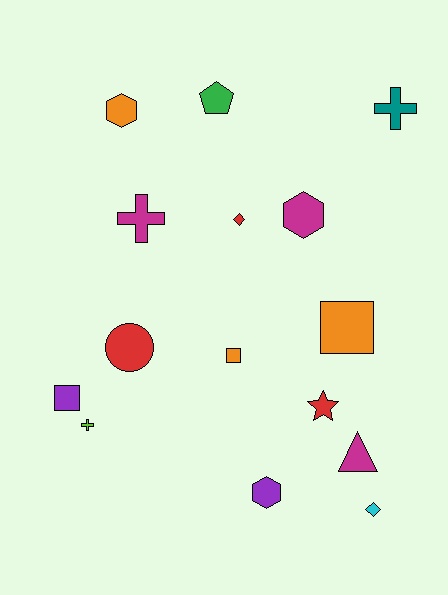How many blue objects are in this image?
There are no blue objects.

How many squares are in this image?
There are 3 squares.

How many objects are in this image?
There are 15 objects.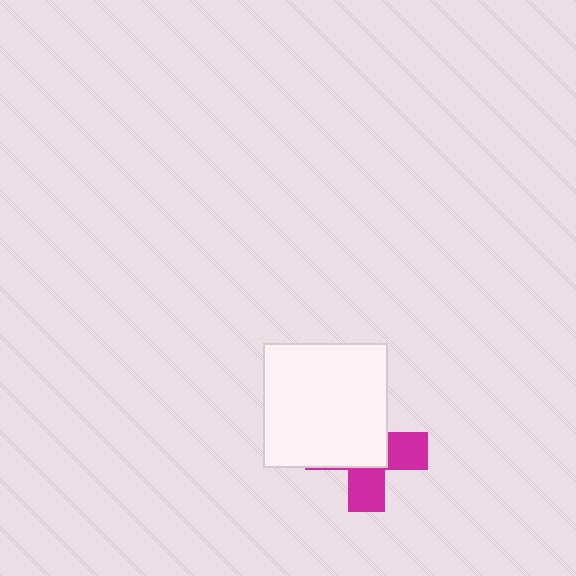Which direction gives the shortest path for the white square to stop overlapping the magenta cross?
Moving toward the upper-left gives the shortest separation.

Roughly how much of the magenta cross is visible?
A small part of it is visible (roughly 42%).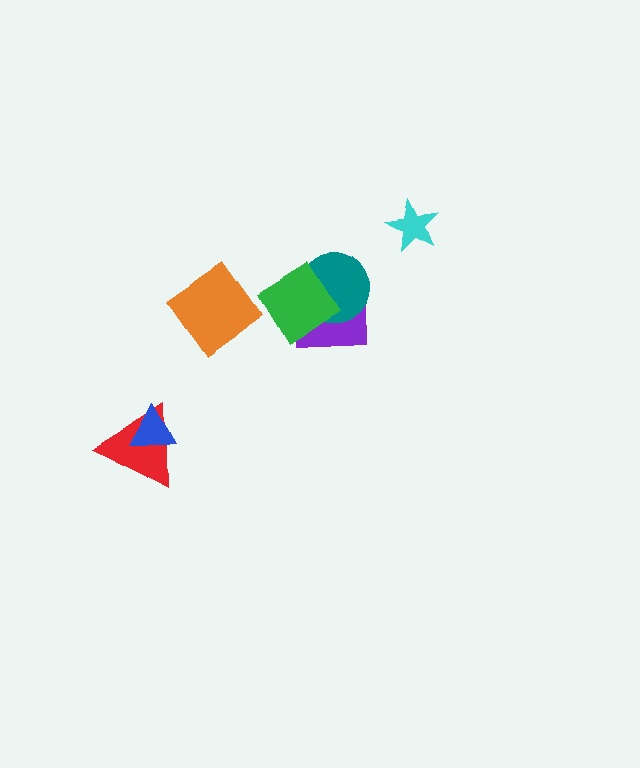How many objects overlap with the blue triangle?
1 object overlaps with the blue triangle.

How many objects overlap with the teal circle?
2 objects overlap with the teal circle.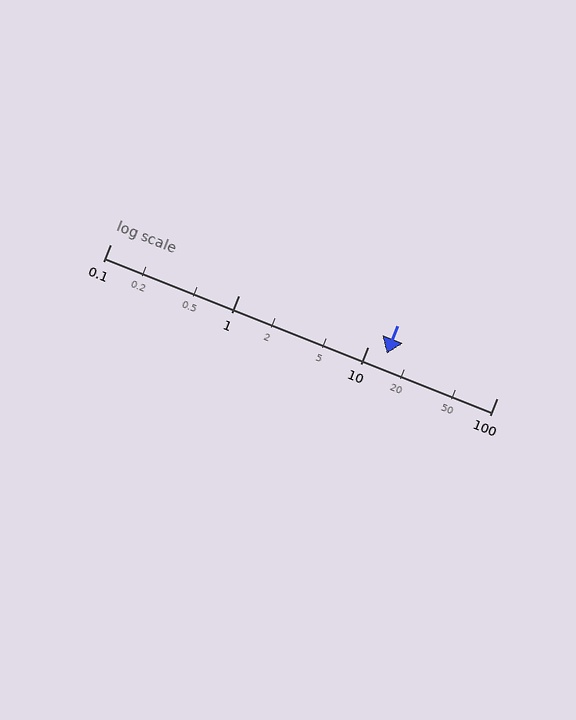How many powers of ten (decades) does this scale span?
The scale spans 3 decades, from 0.1 to 100.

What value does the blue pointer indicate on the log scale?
The pointer indicates approximately 14.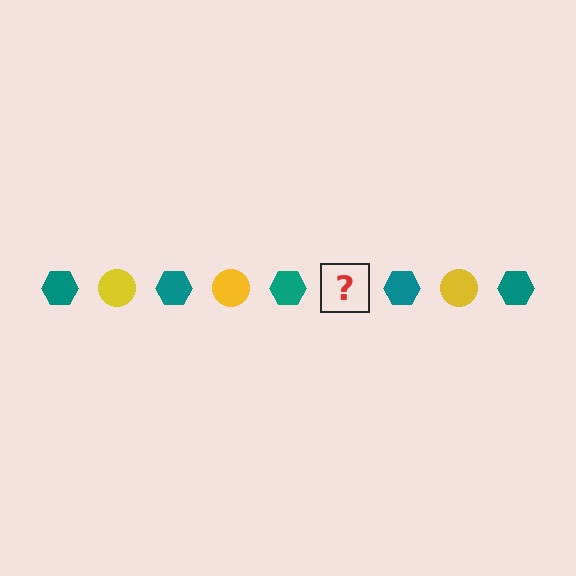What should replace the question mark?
The question mark should be replaced with a yellow circle.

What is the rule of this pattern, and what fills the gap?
The rule is that the pattern alternates between teal hexagon and yellow circle. The gap should be filled with a yellow circle.